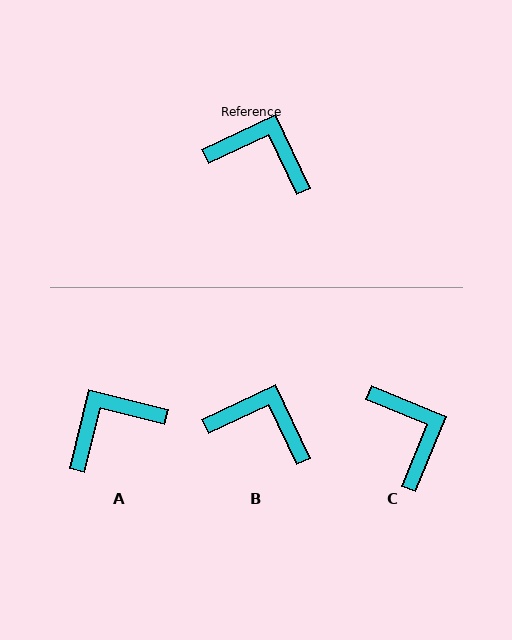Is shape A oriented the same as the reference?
No, it is off by about 51 degrees.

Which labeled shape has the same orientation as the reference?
B.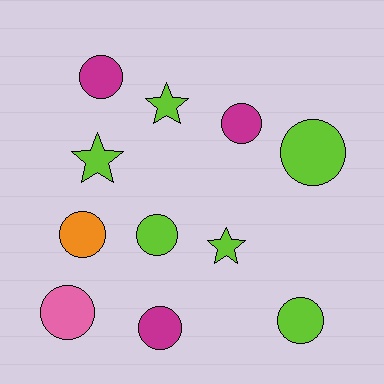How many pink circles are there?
There is 1 pink circle.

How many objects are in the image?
There are 11 objects.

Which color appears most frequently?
Lime, with 6 objects.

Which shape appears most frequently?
Circle, with 8 objects.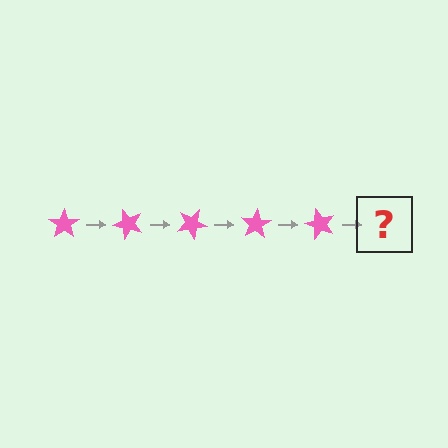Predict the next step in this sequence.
The next step is a pink star rotated 250 degrees.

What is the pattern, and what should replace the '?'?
The pattern is that the star rotates 50 degrees each step. The '?' should be a pink star rotated 250 degrees.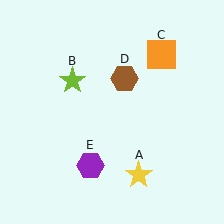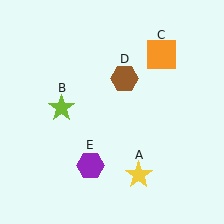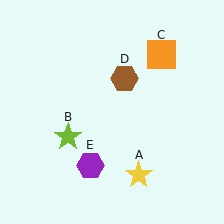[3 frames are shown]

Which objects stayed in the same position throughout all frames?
Yellow star (object A) and orange square (object C) and brown hexagon (object D) and purple hexagon (object E) remained stationary.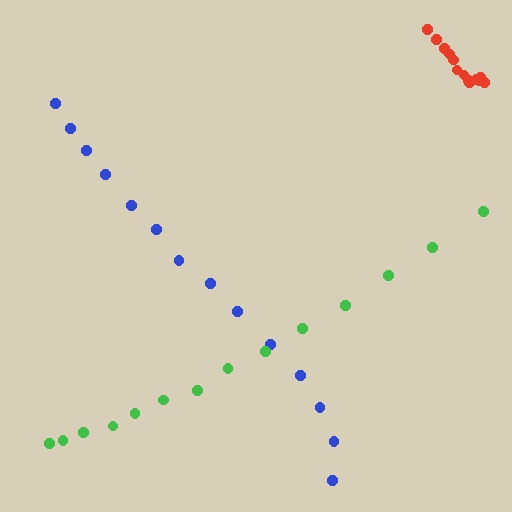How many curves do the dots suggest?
There are 3 distinct paths.